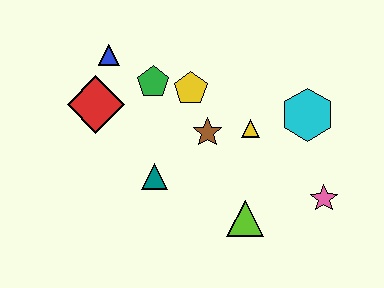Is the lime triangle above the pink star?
No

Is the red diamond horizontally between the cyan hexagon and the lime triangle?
No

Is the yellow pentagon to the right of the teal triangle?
Yes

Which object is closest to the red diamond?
The blue triangle is closest to the red diamond.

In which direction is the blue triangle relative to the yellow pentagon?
The blue triangle is to the left of the yellow pentagon.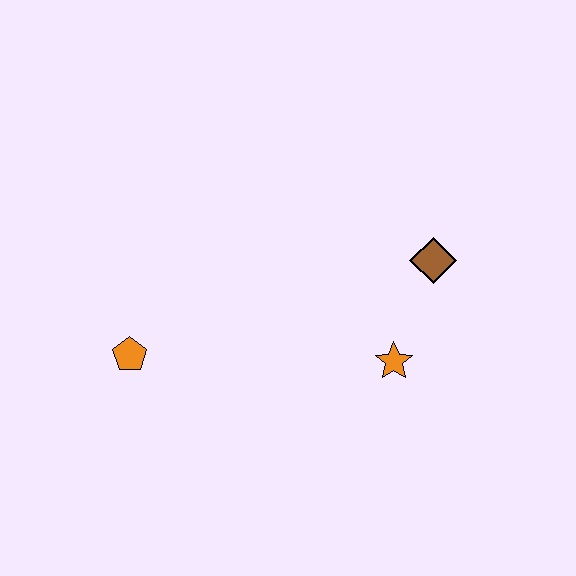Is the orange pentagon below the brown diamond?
Yes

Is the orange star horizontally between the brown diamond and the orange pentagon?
Yes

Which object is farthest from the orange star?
The orange pentagon is farthest from the orange star.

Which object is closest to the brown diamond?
The orange star is closest to the brown diamond.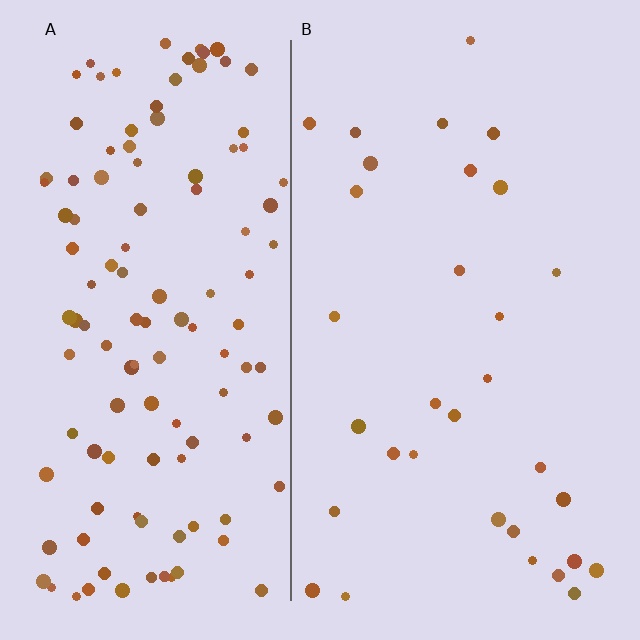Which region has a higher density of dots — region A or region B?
A (the left).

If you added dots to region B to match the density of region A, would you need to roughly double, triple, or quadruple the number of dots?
Approximately quadruple.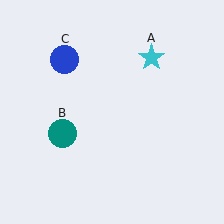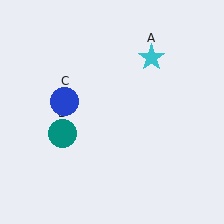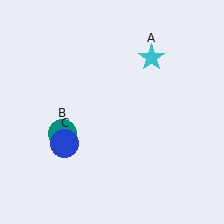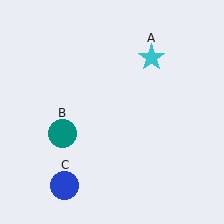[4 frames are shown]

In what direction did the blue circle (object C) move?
The blue circle (object C) moved down.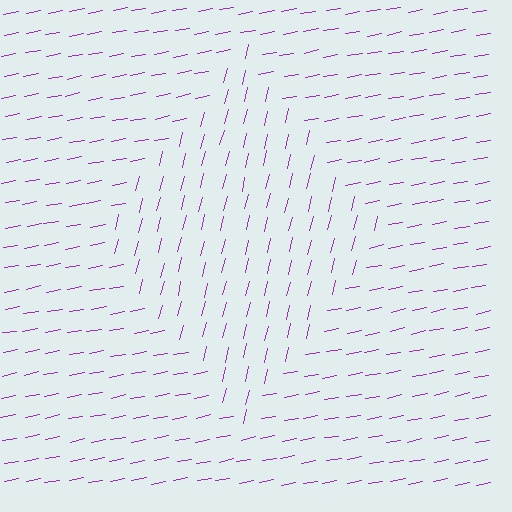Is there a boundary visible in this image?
Yes, there is a texture boundary formed by a change in line orientation.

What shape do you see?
I see a diamond.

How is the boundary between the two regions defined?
The boundary is defined purely by a change in line orientation (approximately 66 degrees difference). All lines are the same color and thickness.